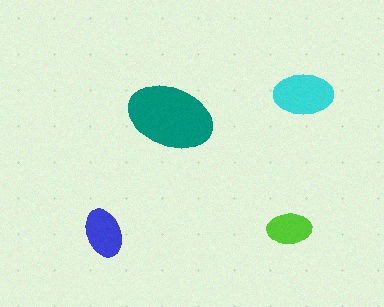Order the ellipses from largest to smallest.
the teal one, the cyan one, the blue one, the lime one.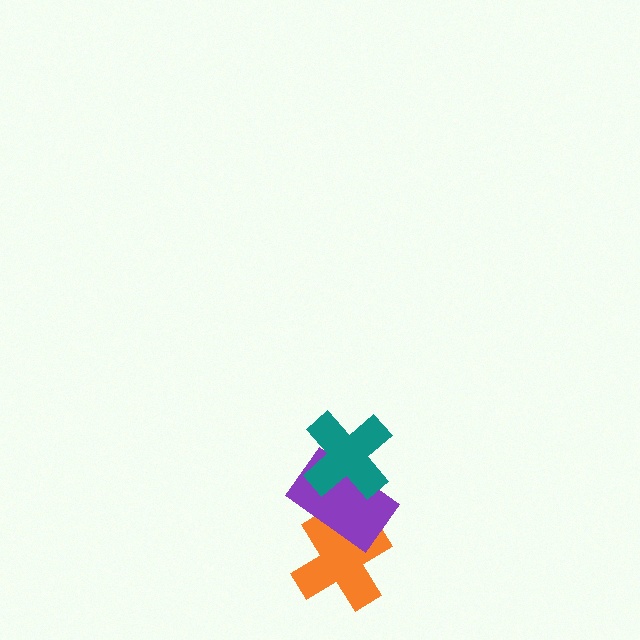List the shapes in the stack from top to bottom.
From top to bottom: the teal cross, the purple rectangle, the orange cross.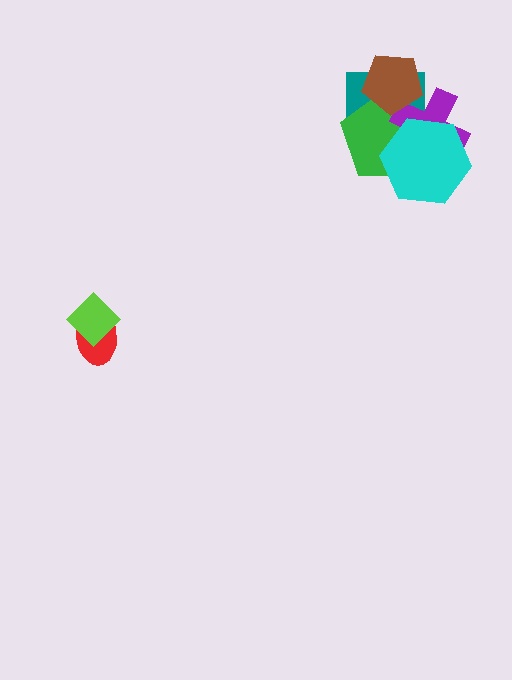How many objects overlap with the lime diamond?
1 object overlaps with the lime diamond.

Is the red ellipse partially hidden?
Yes, it is partially covered by another shape.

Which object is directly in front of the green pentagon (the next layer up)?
The purple cross is directly in front of the green pentagon.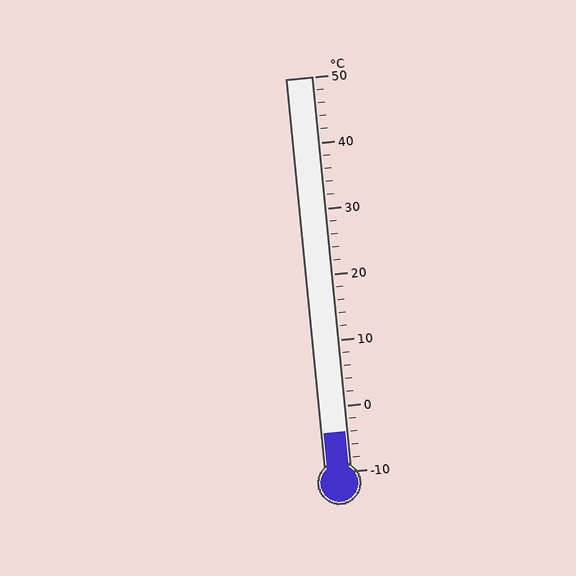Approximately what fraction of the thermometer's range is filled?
The thermometer is filled to approximately 10% of its range.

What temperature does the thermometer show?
The thermometer shows approximately -4°C.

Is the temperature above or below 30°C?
The temperature is below 30°C.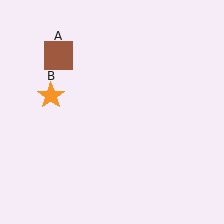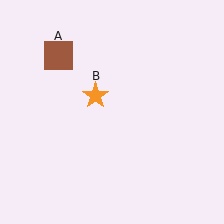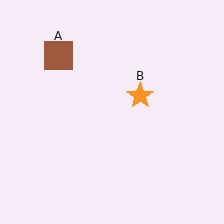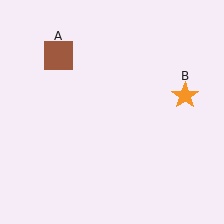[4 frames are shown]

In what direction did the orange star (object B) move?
The orange star (object B) moved right.